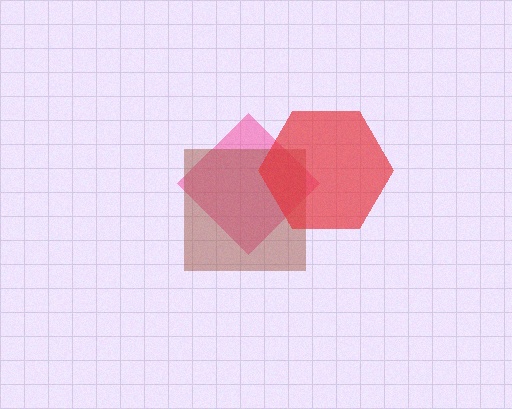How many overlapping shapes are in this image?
There are 3 overlapping shapes in the image.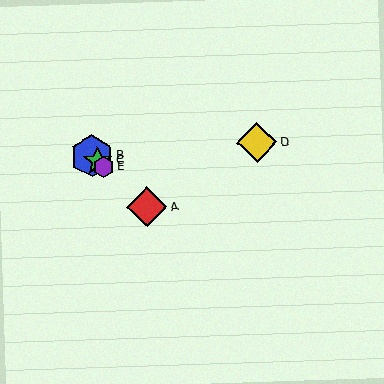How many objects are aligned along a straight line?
4 objects (A, B, C, E) are aligned along a straight line.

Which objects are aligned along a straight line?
Objects A, B, C, E are aligned along a straight line.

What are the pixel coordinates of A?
Object A is at (147, 207).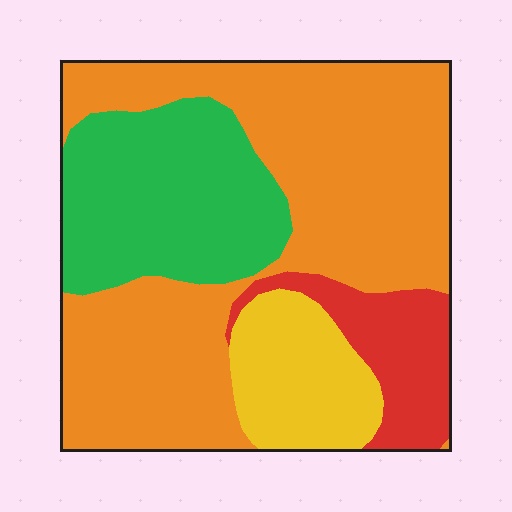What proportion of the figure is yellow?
Yellow takes up about one eighth (1/8) of the figure.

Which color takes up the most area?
Orange, at roughly 55%.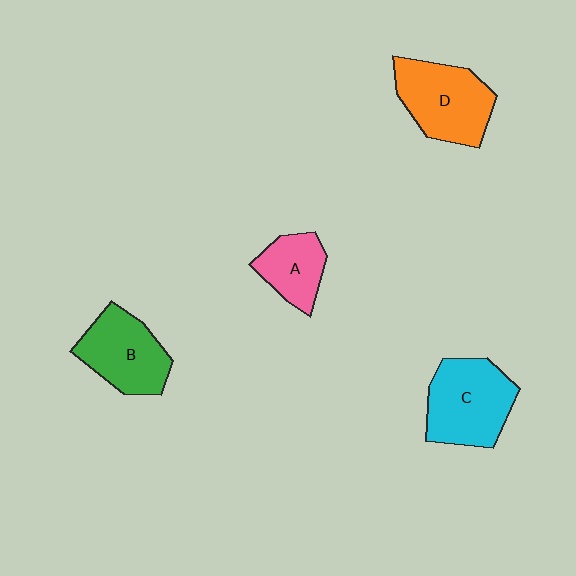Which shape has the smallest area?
Shape A (pink).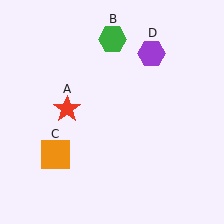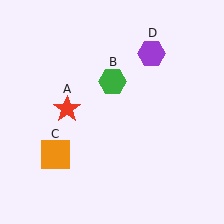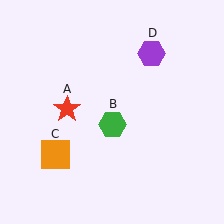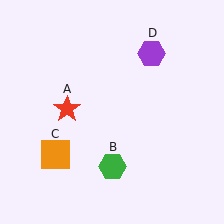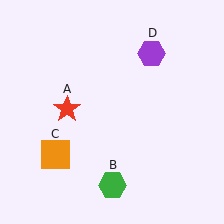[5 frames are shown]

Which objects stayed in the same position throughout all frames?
Red star (object A) and orange square (object C) and purple hexagon (object D) remained stationary.